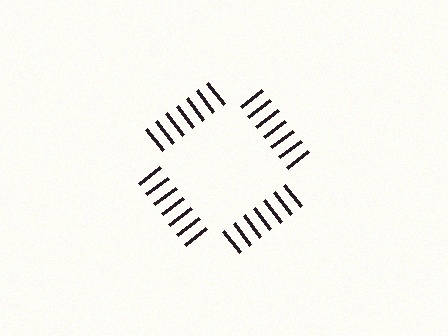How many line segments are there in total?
28 — 7 along each of the 4 edges.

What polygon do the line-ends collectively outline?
An illusory square — the line segments terminate on its edges but no continuous stroke is drawn.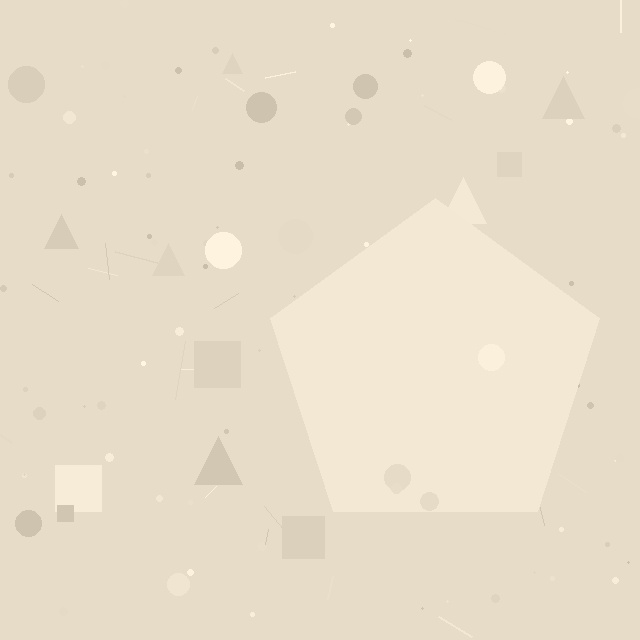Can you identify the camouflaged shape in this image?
The camouflaged shape is a pentagon.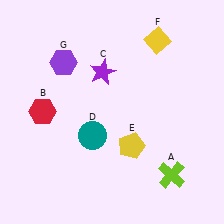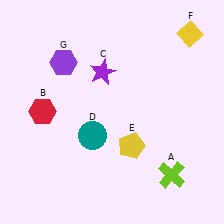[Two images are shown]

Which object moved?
The yellow diamond (F) moved right.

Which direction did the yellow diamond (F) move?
The yellow diamond (F) moved right.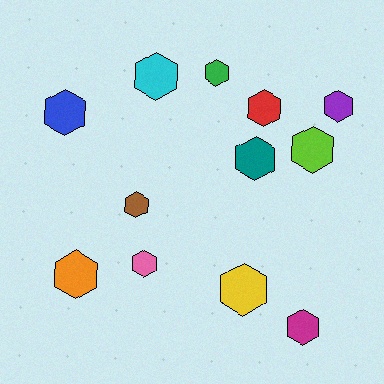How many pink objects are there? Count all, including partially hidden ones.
There is 1 pink object.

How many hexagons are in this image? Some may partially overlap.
There are 12 hexagons.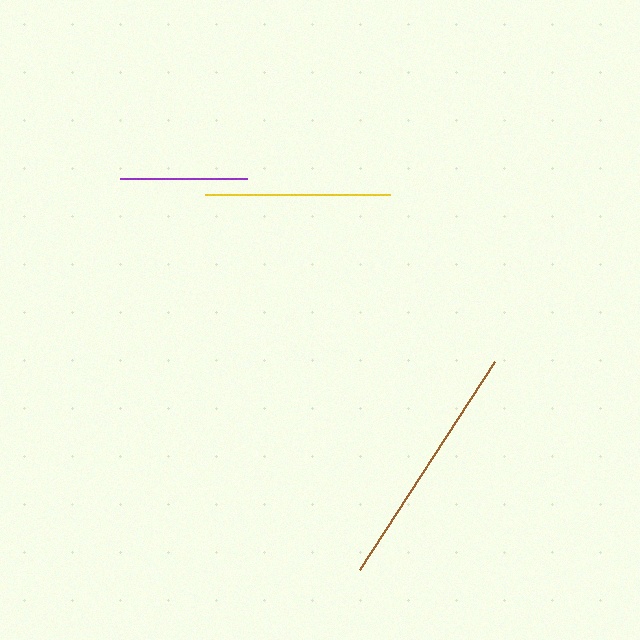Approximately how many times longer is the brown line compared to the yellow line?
The brown line is approximately 1.3 times the length of the yellow line.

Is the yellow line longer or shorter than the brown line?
The brown line is longer than the yellow line.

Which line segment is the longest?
The brown line is the longest at approximately 247 pixels.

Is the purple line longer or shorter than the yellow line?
The yellow line is longer than the purple line.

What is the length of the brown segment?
The brown segment is approximately 247 pixels long.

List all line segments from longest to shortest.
From longest to shortest: brown, yellow, purple.